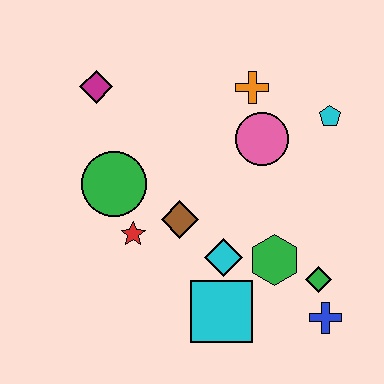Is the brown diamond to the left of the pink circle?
Yes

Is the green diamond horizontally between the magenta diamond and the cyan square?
No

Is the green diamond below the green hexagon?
Yes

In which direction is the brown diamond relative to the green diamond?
The brown diamond is to the left of the green diamond.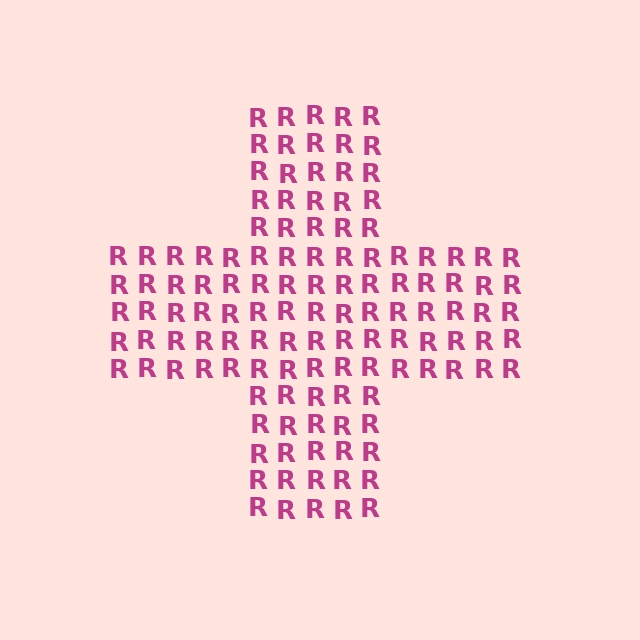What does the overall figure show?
The overall figure shows a cross.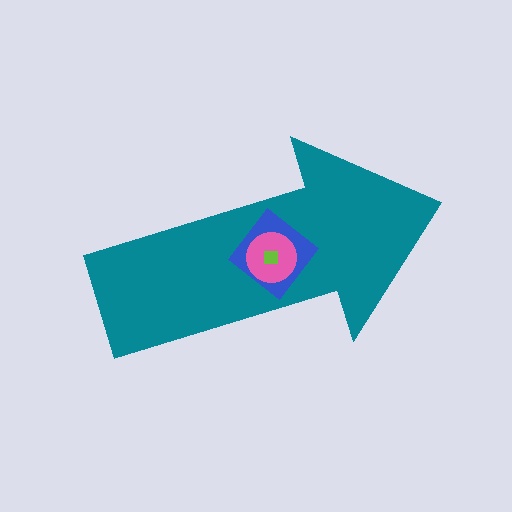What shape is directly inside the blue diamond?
The pink circle.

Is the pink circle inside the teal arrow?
Yes.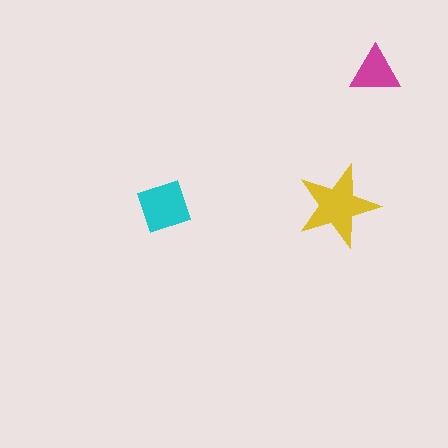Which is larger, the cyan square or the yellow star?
The yellow star.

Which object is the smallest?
The magenta triangle.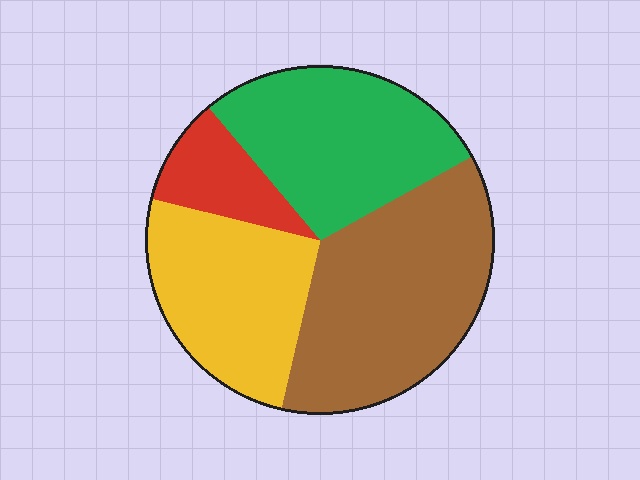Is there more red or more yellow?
Yellow.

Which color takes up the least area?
Red, at roughly 10%.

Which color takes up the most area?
Brown, at roughly 35%.